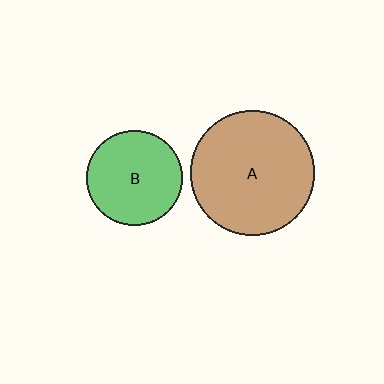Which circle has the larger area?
Circle A (brown).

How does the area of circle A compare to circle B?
Approximately 1.7 times.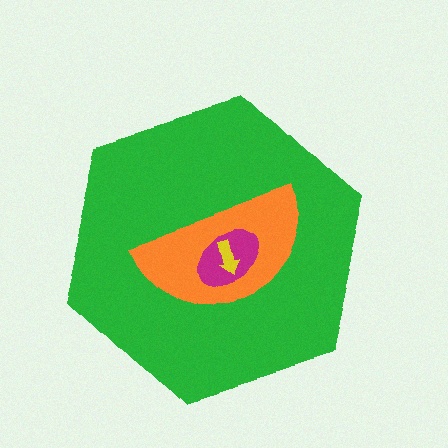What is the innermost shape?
The yellow arrow.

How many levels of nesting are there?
4.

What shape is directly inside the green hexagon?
The orange semicircle.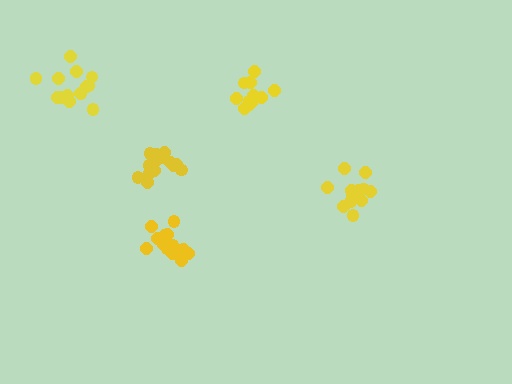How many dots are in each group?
Group 1: 14 dots, Group 2: 16 dots, Group 3: 13 dots, Group 4: 14 dots, Group 5: 16 dots (73 total).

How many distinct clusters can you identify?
There are 5 distinct clusters.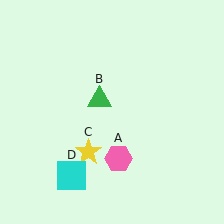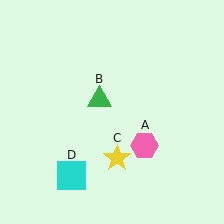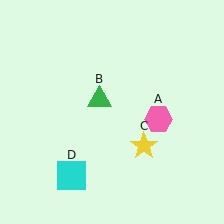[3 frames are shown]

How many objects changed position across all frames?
2 objects changed position: pink hexagon (object A), yellow star (object C).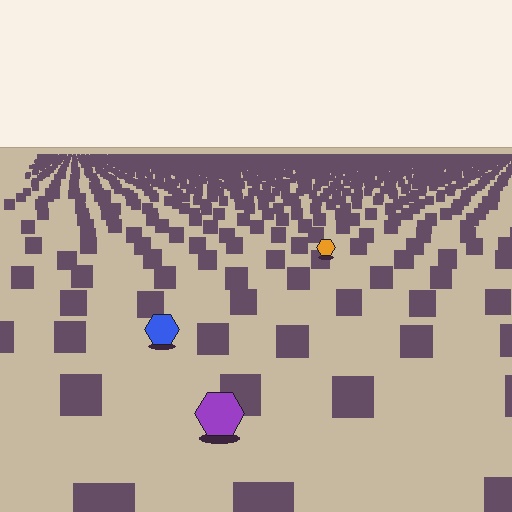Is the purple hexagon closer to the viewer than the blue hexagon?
Yes. The purple hexagon is closer — you can tell from the texture gradient: the ground texture is coarser near it.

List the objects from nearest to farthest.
From nearest to farthest: the purple hexagon, the blue hexagon, the orange hexagon.